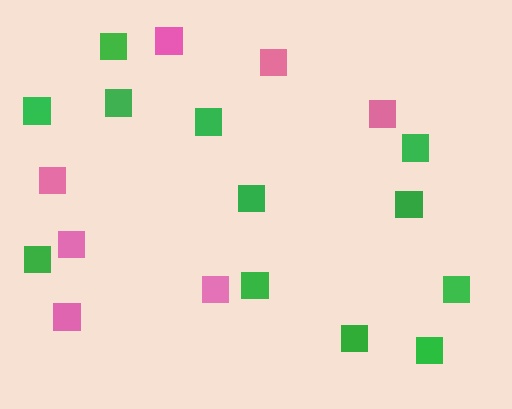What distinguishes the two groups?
There are 2 groups: one group of pink squares (7) and one group of green squares (12).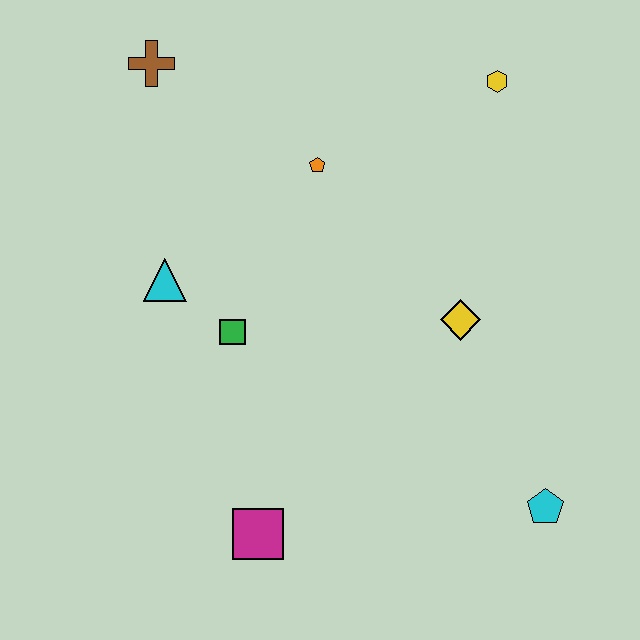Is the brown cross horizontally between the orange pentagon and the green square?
No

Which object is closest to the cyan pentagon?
The yellow diamond is closest to the cyan pentagon.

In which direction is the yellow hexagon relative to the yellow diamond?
The yellow hexagon is above the yellow diamond.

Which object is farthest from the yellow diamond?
The brown cross is farthest from the yellow diamond.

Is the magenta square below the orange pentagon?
Yes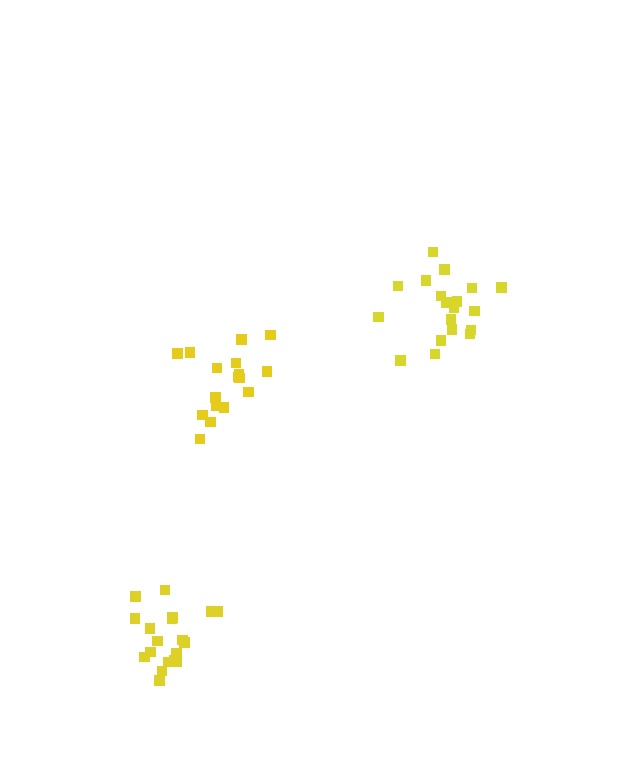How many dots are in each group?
Group 1: 17 dots, Group 2: 19 dots, Group 3: 19 dots (55 total).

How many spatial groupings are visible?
There are 3 spatial groupings.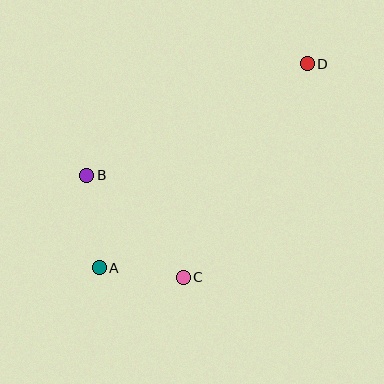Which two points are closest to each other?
Points A and C are closest to each other.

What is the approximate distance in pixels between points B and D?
The distance between B and D is approximately 248 pixels.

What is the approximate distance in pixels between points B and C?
The distance between B and C is approximately 141 pixels.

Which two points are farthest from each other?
Points A and D are farthest from each other.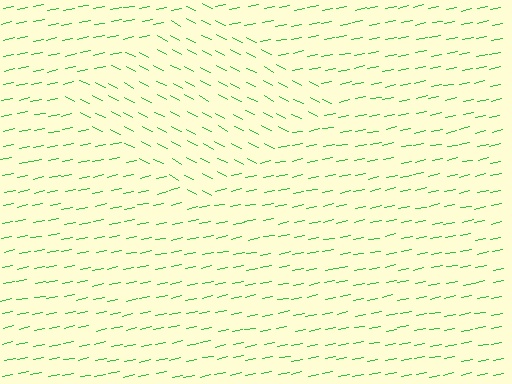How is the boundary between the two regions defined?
The boundary is defined purely by a change in line orientation (approximately 39 degrees difference). All lines are the same color and thickness.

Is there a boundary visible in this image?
Yes, there is a texture boundary formed by a change in line orientation.